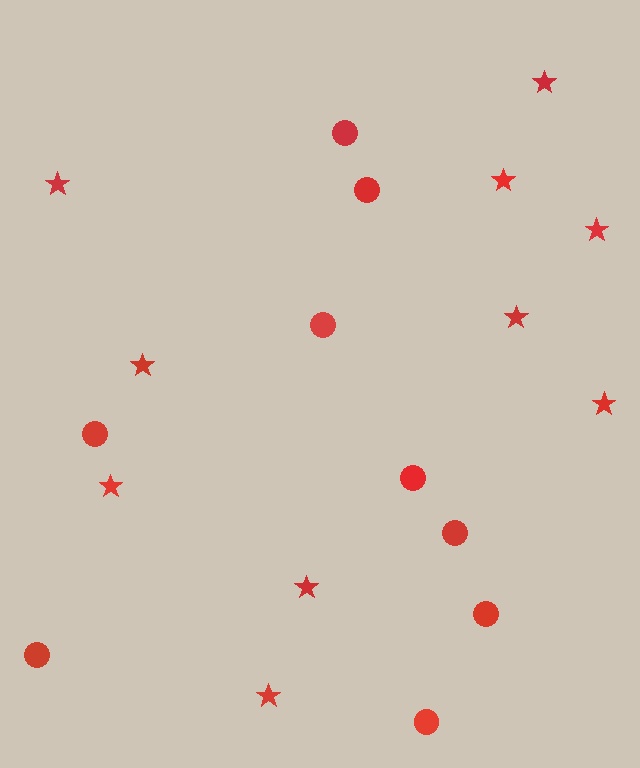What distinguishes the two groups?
There are 2 groups: one group of stars (10) and one group of circles (9).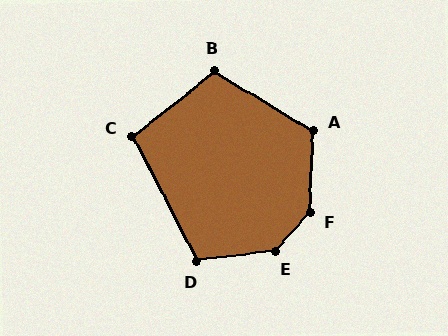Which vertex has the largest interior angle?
E, at approximately 140 degrees.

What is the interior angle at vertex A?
Approximately 118 degrees (obtuse).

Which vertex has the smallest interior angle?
C, at approximately 101 degrees.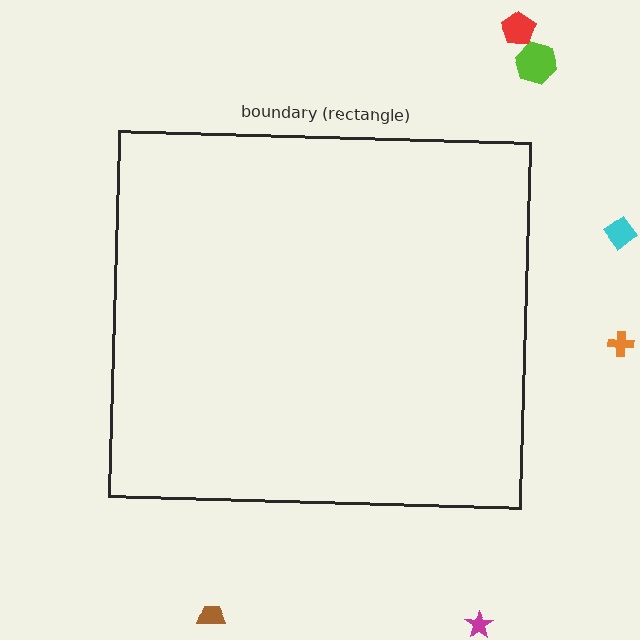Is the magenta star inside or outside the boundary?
Outside.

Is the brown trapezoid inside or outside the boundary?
Outside.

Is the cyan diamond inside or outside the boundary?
Outside.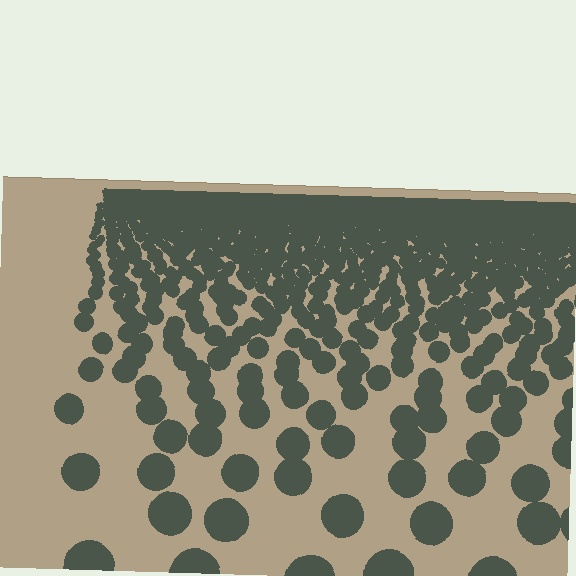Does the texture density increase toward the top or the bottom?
Density increases toward the top.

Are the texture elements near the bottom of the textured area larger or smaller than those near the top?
Larger. Near the bottom, elements are closer to the viewer and appear at a bigger on-screen size.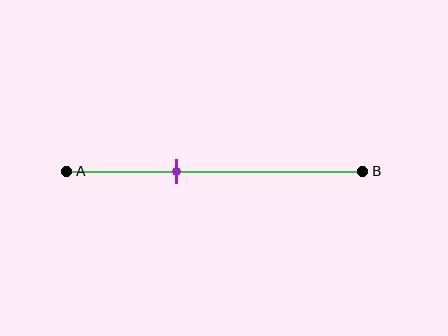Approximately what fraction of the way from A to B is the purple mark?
The purple mark is approximately 35% of the way from A to B.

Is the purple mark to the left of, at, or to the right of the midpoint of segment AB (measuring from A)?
The purple mark is to the left of the midpoint of segment AB.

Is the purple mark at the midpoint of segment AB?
No, the mark is at about 35% from A, not at the 50% midpoint.